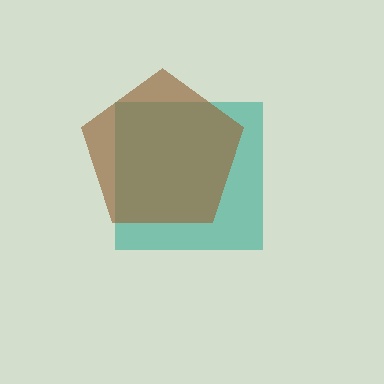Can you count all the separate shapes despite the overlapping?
Yes, there are 2 separate shapes.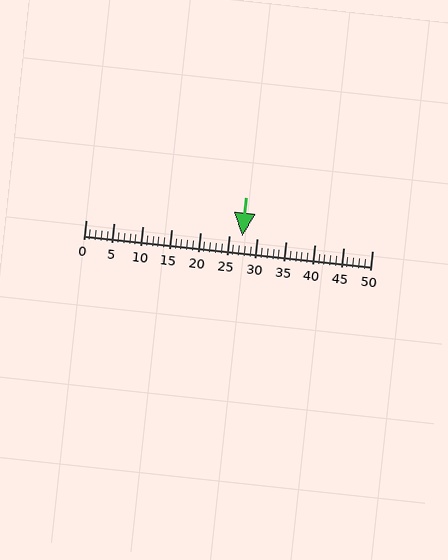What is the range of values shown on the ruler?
The ruler shows values from 0 to 50.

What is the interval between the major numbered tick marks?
The major tick marks are spaced 5 units apart.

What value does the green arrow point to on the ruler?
The green arrow points to approximately 27.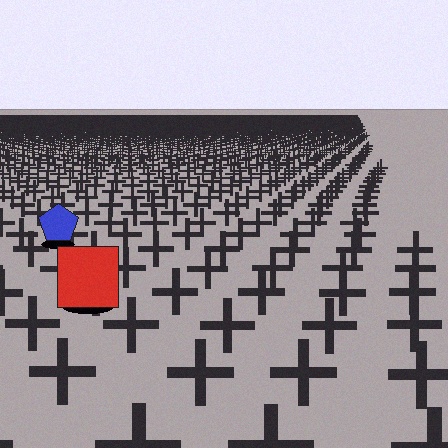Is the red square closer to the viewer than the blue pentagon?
Yes. The red square is closer — you can tell from the texture gradient: the ground texture is coarser near it.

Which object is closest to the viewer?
The red square is closest. The texture marks near it are larger and more spread out.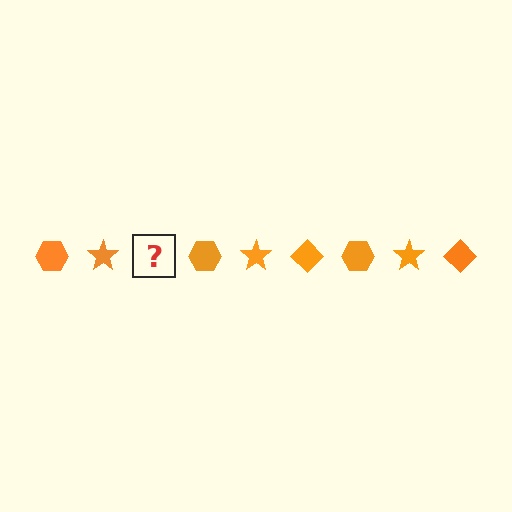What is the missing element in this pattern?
The missing element is an orange diamond.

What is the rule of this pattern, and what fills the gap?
The rule is that the pattern cycles through hexagon, star, diamond shapes in orange. The gap should be filled with an orange diamond.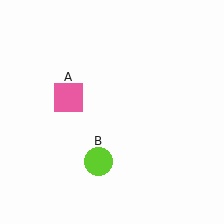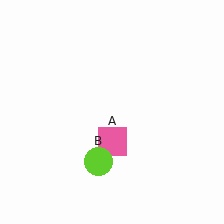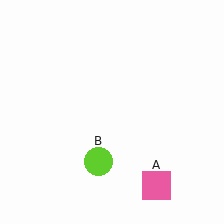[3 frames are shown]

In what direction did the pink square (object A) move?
The pink square (object A) moved down and to the right.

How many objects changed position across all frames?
1 object changed position: pink square (object A).